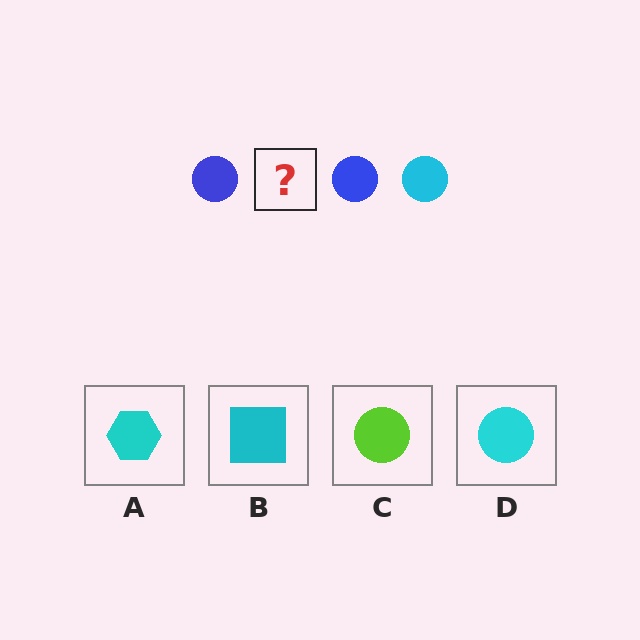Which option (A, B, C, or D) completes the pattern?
D.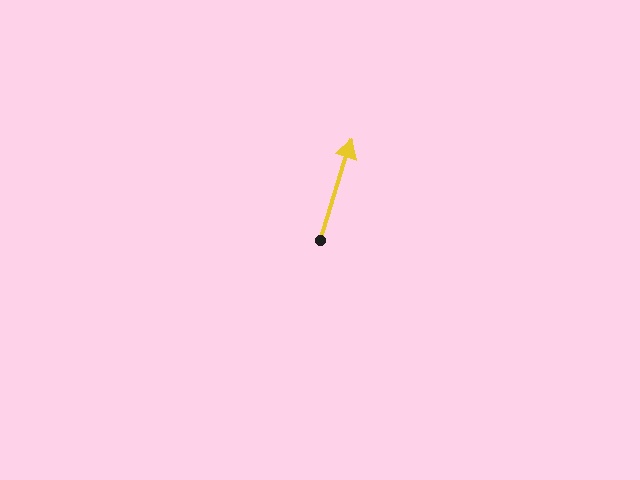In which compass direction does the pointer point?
North.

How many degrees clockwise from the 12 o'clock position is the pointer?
Approximately 17 degrees.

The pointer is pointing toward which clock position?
Roughly 1 o'clock.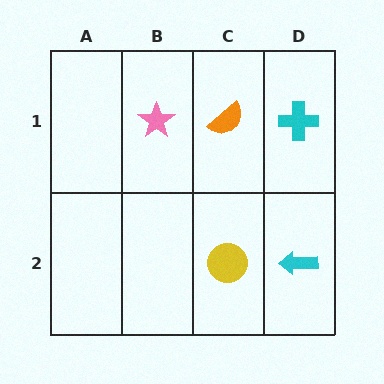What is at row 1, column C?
An orange semicircle.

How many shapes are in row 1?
3 shapes.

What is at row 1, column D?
A cyan cross.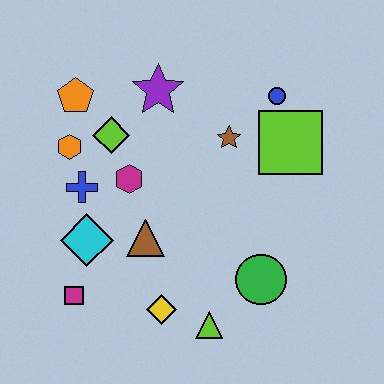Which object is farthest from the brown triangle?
The blue circle is farthest from the brown triangle.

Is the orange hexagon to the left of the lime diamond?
Yes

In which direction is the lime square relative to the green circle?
The lime square is above the green circle.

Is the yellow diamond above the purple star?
No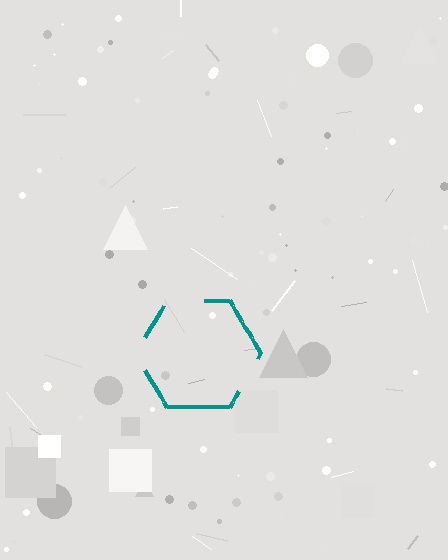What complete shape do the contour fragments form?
The contour fragments form a hexagon.